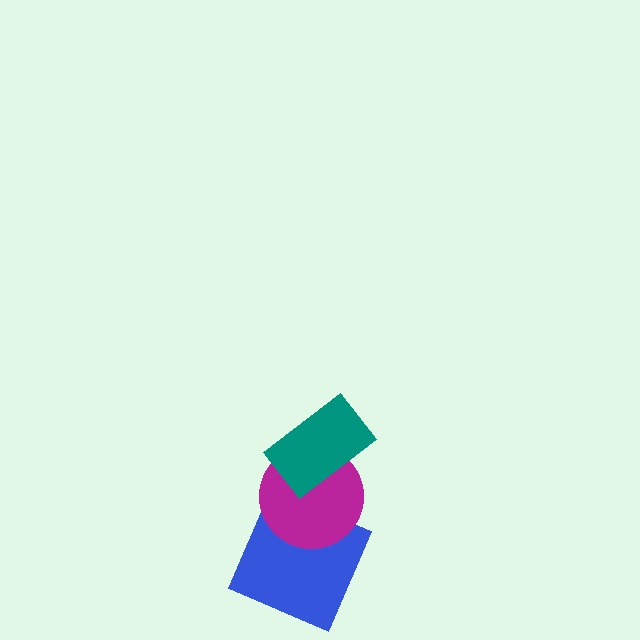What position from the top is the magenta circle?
The magenta circle is 2nd from the top.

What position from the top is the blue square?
The blue square is 3rd from the top.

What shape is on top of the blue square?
The magenta circle is on top of the blue square.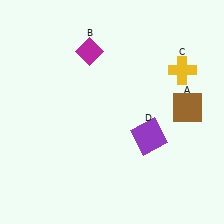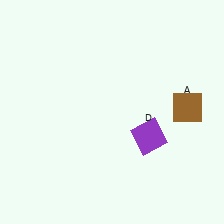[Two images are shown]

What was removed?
The yellow cross (C), the magenta diamond (B) were removed in Image 2.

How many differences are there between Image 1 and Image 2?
There are 2 differences between the two images.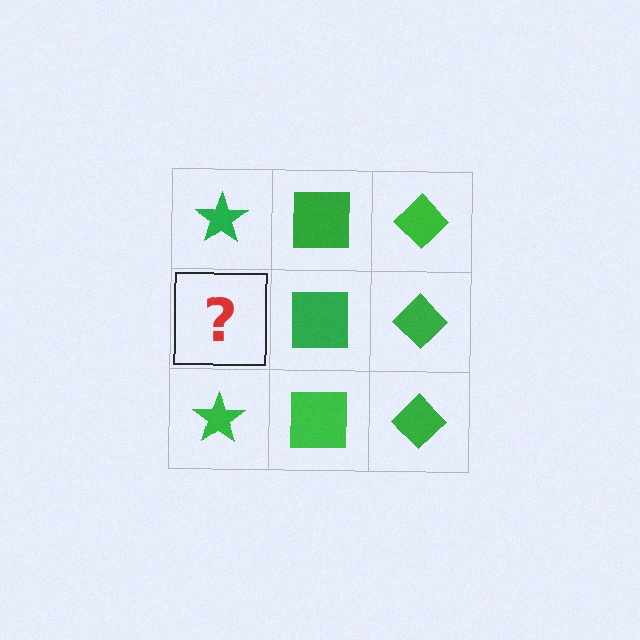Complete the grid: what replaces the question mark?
The question mark should be replaced with a green star.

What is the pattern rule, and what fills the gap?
The rule is that each column has a consistent shape. The gap should be filled with a green star.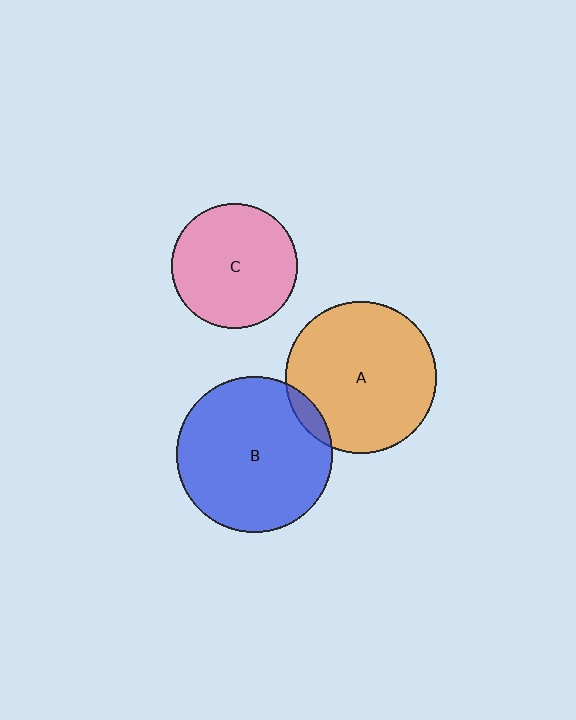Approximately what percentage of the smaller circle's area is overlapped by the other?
Approximately 5%.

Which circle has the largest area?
Circle B (blue).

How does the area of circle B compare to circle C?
Approximately 1.5 times.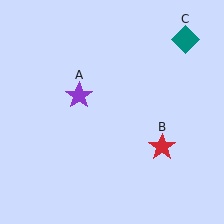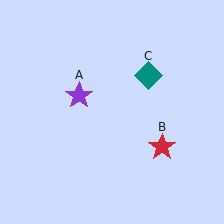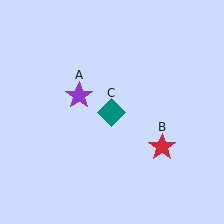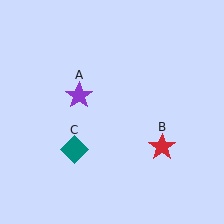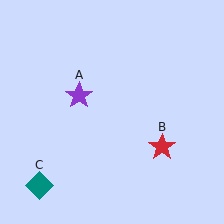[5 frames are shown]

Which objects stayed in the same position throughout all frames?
Purple star (object A) and red star (object B) remained stationary.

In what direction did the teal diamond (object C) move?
The teal diamond (object C) moved down and to the left.